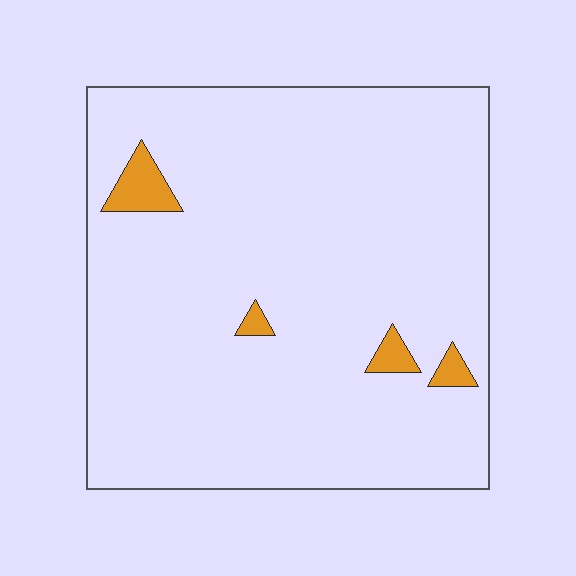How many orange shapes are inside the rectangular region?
4.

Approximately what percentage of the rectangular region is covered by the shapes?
Approximately 5%.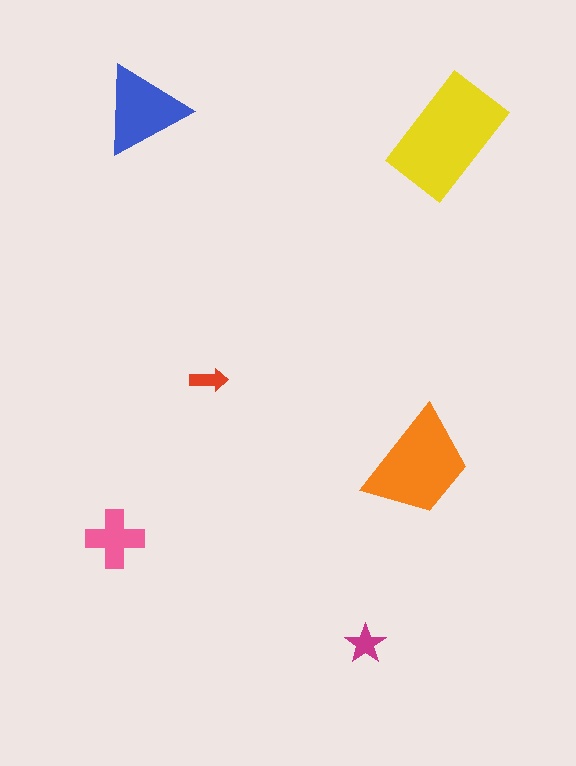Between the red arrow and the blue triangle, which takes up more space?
The blue triangle.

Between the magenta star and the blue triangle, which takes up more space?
The blue triangle.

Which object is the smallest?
The red arrow.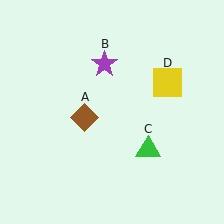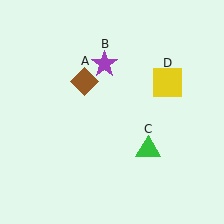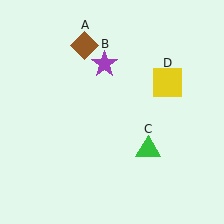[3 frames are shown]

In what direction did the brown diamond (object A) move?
The brown diamond (object A) moved up.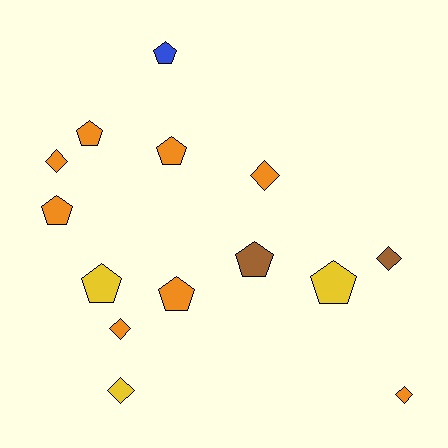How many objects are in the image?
There are 14 objects.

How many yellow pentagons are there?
There are 2 yellow pentagons.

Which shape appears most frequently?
Pentagon, with 8 objects.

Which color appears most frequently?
Orange, with 8 objects.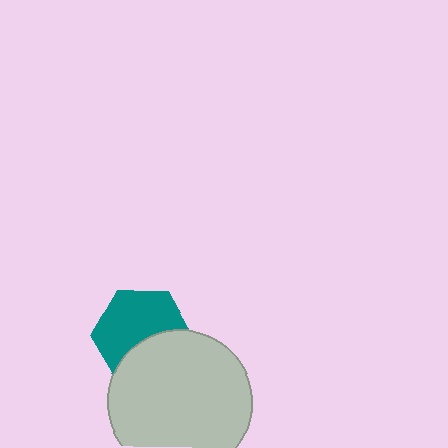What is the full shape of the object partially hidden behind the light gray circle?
The partially hidden object is a teal hexagon.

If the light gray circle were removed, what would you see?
You would see the complete teal hexagon.